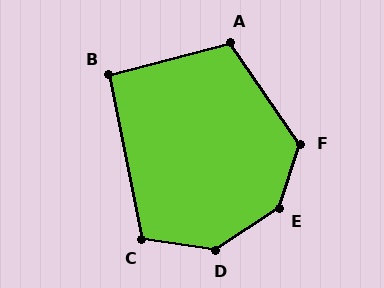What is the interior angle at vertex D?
Approximately 139 degrees (obtuse).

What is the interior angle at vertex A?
Approximately 110 degrees (obtuse).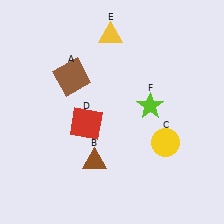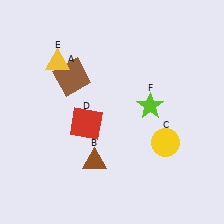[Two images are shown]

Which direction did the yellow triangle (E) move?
The yellow triangle (E) moved left.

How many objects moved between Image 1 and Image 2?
1 object moved between the two images.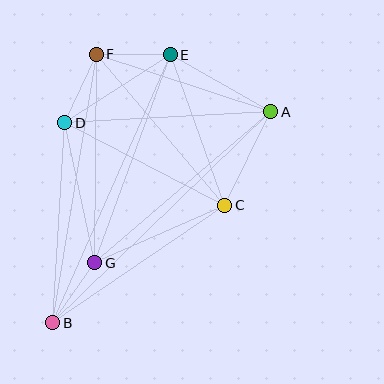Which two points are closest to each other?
Points B and G are closest to each other.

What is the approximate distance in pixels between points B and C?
The distance between B and C is approximately 209 pixels.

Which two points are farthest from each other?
Points A and B are farthest from each other.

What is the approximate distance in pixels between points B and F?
The distance between B and F is approximately 272 pixels.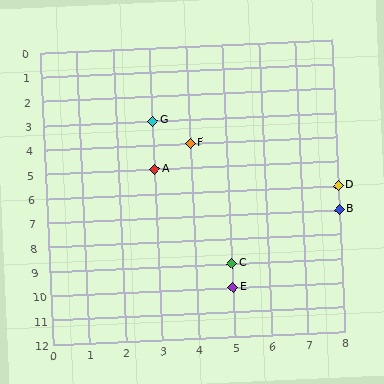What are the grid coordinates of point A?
Point A is at grid coordinates (3, 5).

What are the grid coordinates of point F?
Point F is at grid coordinates (4, 4).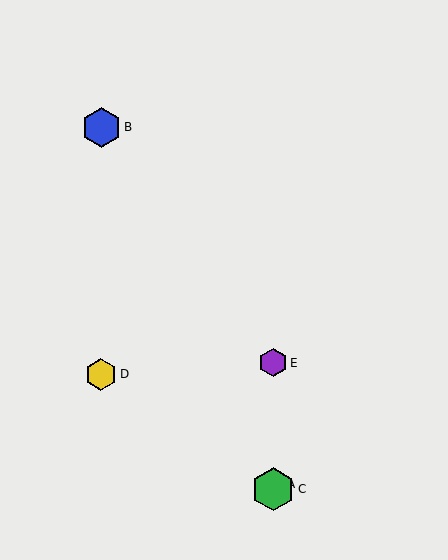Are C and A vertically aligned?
Yes, both are at x≈273.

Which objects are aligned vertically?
Objects A, C, E are aligned vertically.